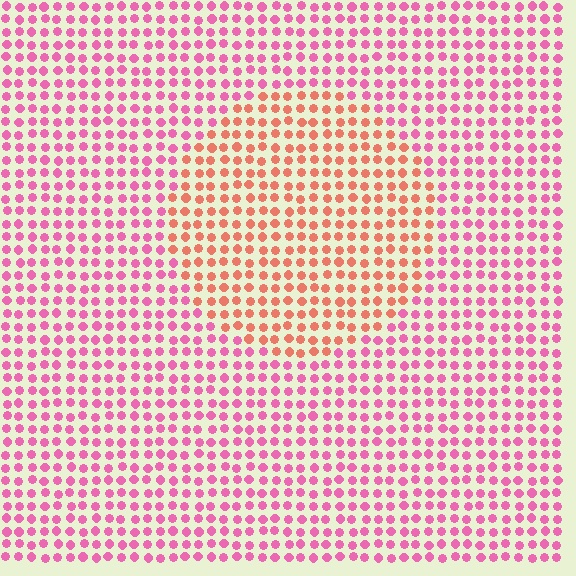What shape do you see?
I see a circle.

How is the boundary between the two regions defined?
The boundary is defined purely by a slight shift in hue (about 42 degrees). Spacing, size, and orientation are identical on both sides.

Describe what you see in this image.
The image is filled with small pink elements in a uniform arrangement. A circle-shaped region is visible where the elements are tinted to a slightly different hue, forming a subtle color boundary.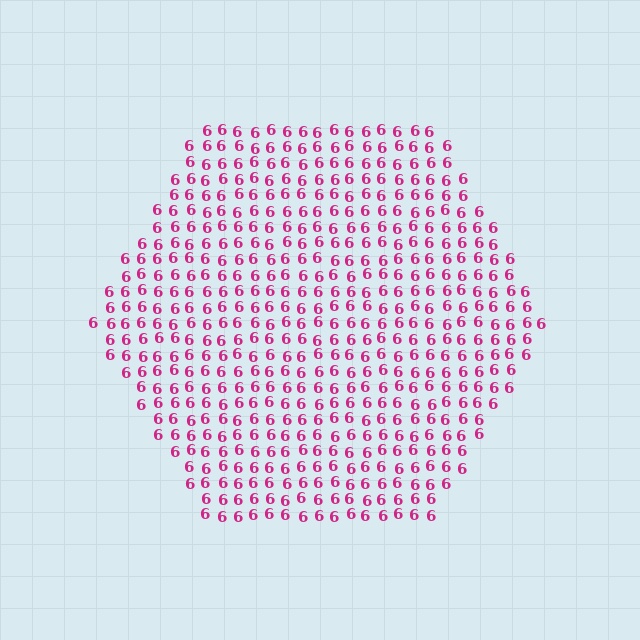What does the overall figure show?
The overall figure shows a hexagon.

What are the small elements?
The small elements are digit 6's.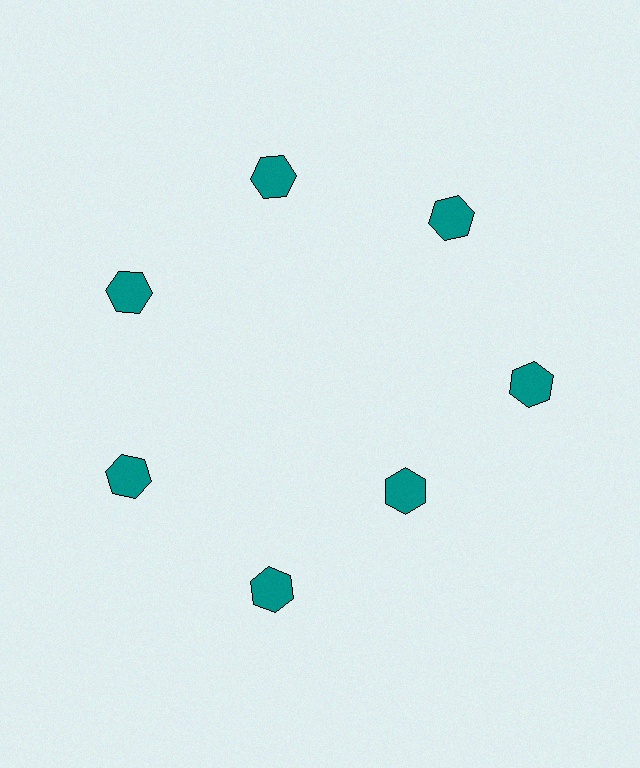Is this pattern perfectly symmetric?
No. The 7 teal hexagons are arranged in a ring, but one element near the 5 o'clock position is pulled inward toward the center, breaking the 7-fold rotational symmetry.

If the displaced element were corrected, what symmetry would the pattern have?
It would have 7-fold rotational symmetry — the pattern would map onto itself every 51 degrees.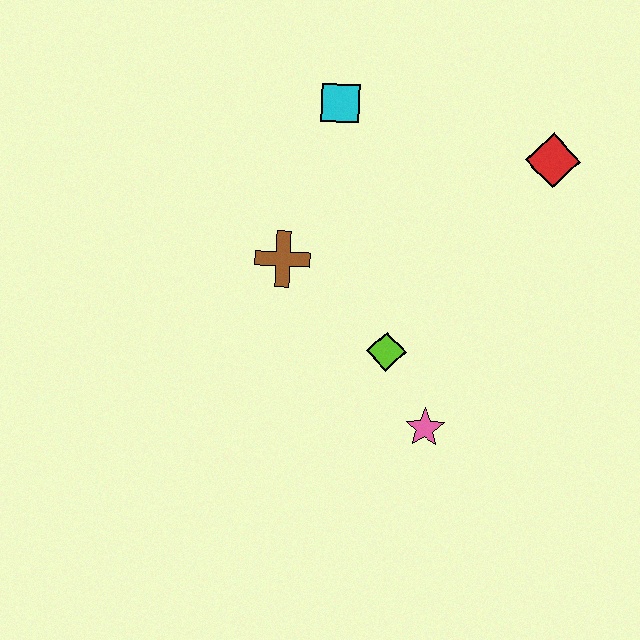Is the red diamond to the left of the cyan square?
No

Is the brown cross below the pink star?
No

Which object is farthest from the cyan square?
The pink star is farthest from the cyan square.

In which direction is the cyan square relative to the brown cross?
The cyan square is above the brown cross.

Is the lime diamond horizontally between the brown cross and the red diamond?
Yes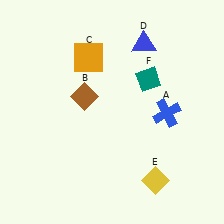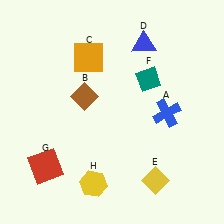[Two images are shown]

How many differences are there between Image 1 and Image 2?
There are 2 differences between the two images.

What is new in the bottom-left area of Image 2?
A yellow hexagon (H) was added in the bottom-left area of Image 2.